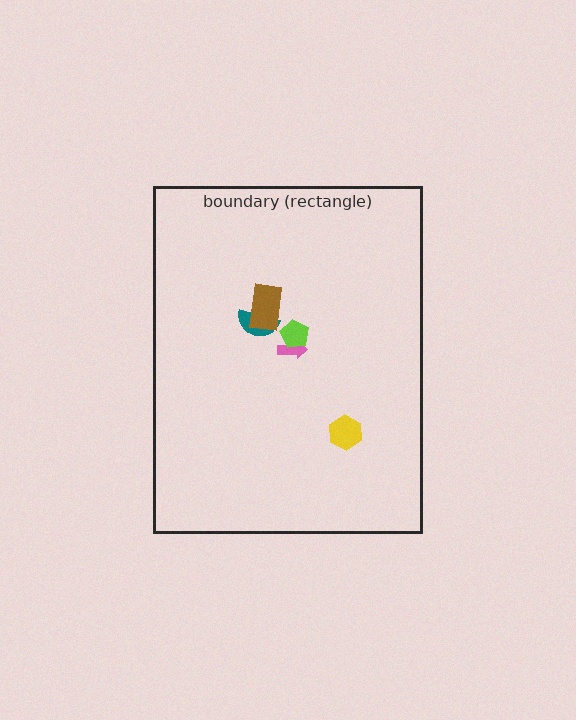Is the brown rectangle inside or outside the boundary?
Inside.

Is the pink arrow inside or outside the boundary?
Inside.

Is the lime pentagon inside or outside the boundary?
Inside.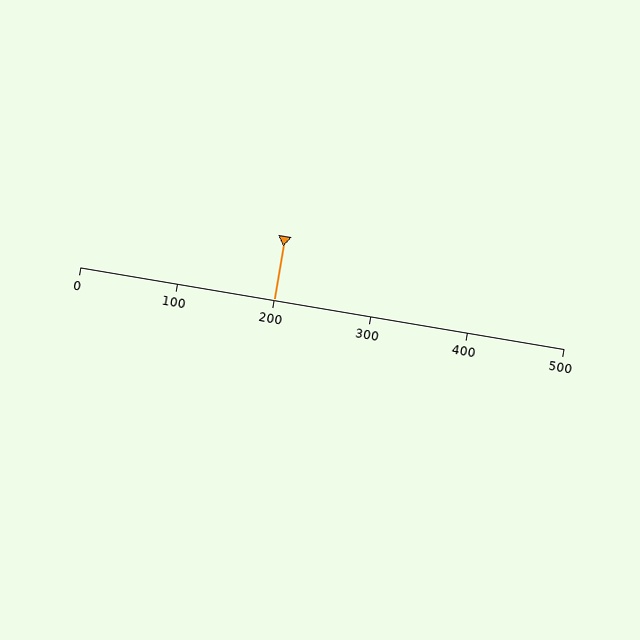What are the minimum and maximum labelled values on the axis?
The axis runs from 0 to 500.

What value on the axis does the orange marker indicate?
The marker indicates approximately 200.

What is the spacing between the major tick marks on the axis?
The major ticks are spaced 100 apart.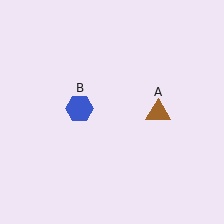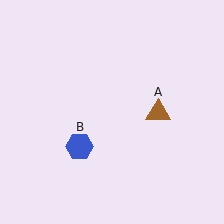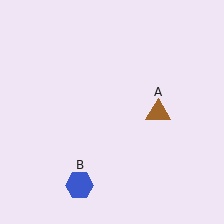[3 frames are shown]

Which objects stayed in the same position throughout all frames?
Brown triangle (object A) remained stationary.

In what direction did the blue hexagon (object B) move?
The blue hexagon (object B) moved down.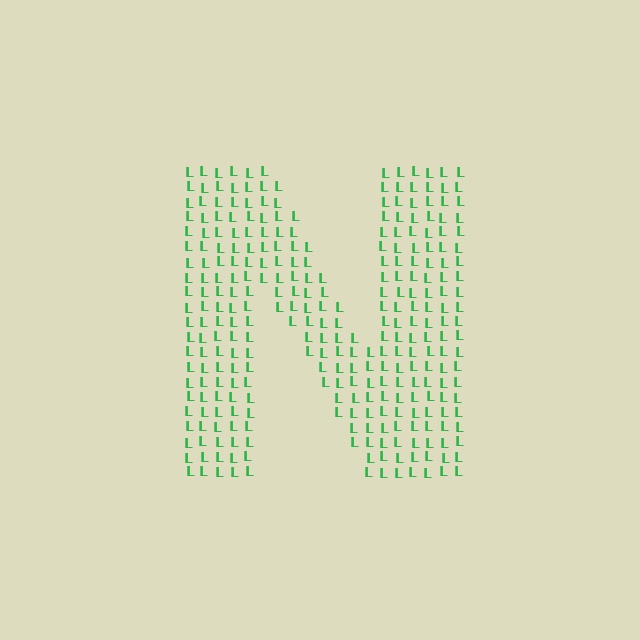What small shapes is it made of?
It is made of small letter L's.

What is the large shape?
The large shape is the letter N.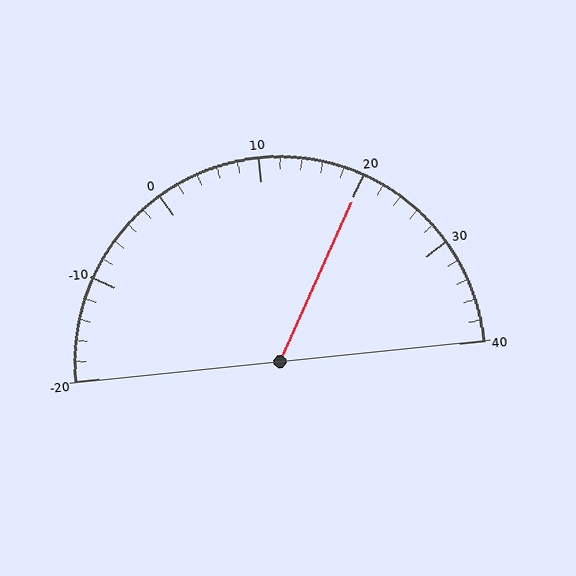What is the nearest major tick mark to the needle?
The nearest major tick mark is 20.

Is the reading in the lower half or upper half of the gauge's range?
The reading is in the upper half of the range (-20 to 40).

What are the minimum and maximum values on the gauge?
The gauge ranges from -20 to 40.